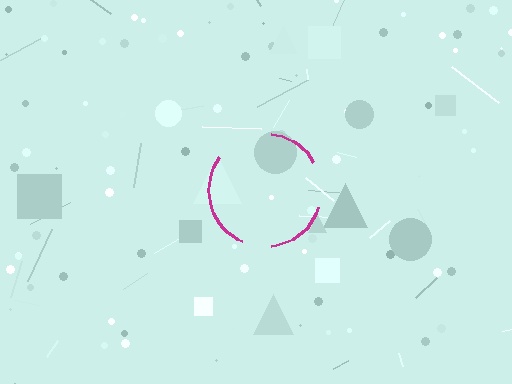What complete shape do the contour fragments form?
The contour fragments form a circle.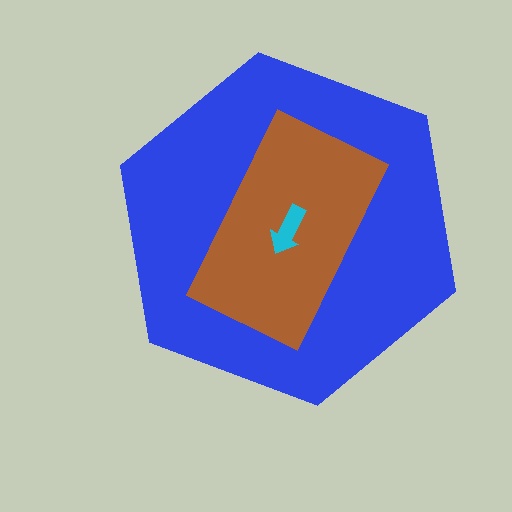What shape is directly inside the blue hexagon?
The brown rectangle.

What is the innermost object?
The cyan arrow.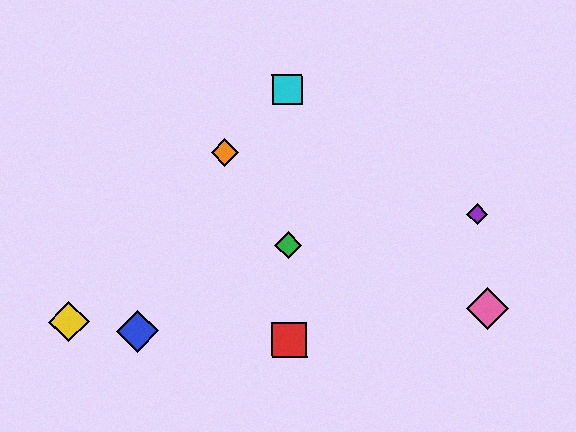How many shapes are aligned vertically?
3 shapes (the red square, the green diamond, the cyan square) are aligned vertically.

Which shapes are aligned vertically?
The red square, the green diamond, the cyan square are aligned vertically.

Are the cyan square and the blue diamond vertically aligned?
No, the cyan square is at x≈287 and the blue diamond is at x≈138.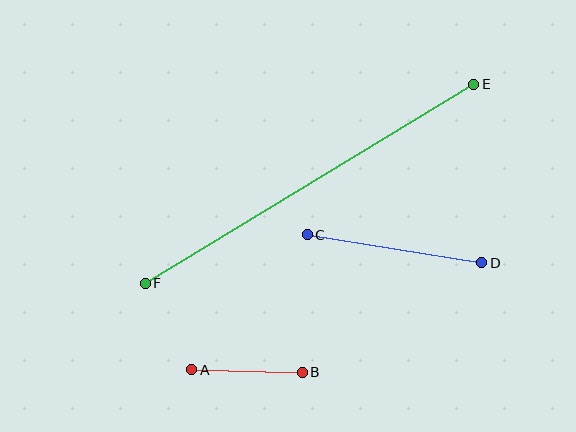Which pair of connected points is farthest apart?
Points E and F are farthest apart.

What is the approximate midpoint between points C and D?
The midpoint is at approximately (395, 249) pixels.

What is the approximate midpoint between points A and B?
The midpoint is at approximately (247, 371) pixels.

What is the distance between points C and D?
The distance is approximately 177 pixels.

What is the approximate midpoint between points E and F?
The midpoint is at approximately (310, 184) pixels.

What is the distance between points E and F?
The distance is approximately 384 pixels.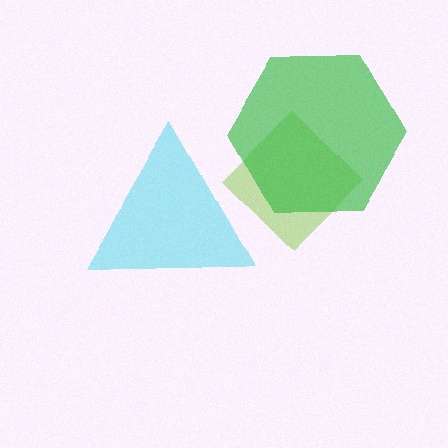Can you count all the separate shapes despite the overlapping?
Yes, there are 3 separate shapes.